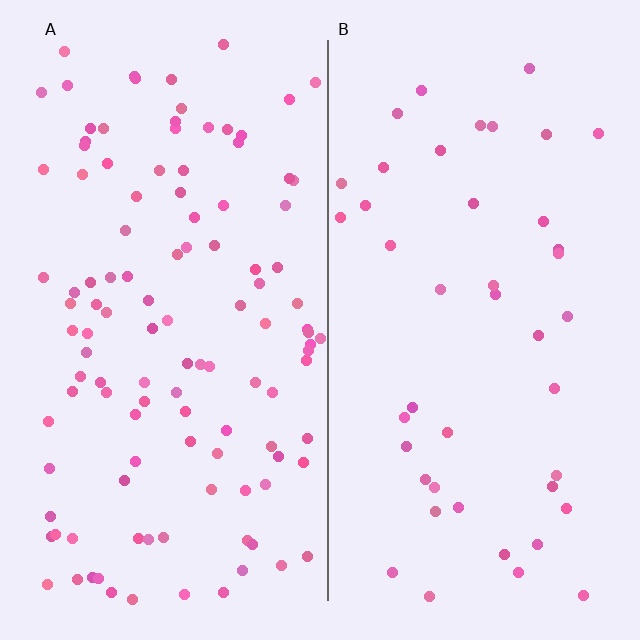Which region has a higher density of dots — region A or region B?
A (the left).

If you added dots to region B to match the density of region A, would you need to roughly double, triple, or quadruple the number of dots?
Approximately triple.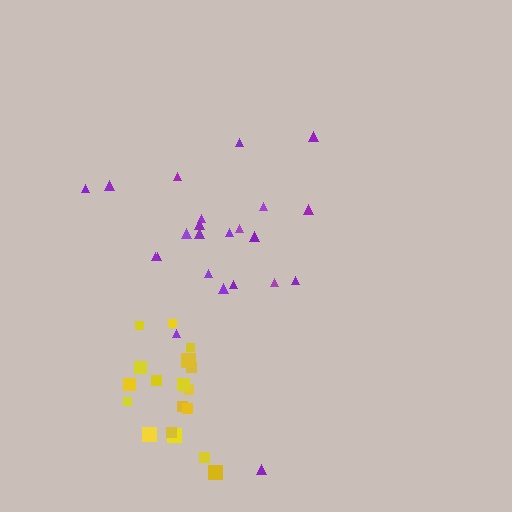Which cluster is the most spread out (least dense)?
Purple.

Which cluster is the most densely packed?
Yellow.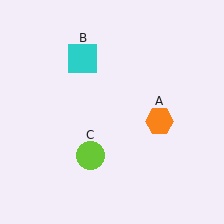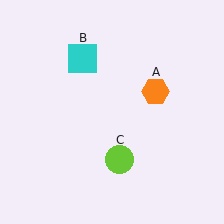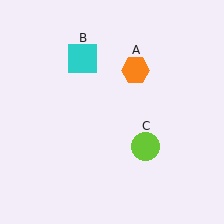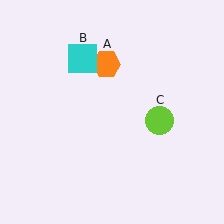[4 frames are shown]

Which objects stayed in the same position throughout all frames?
Cyan square (object B) remained stationary.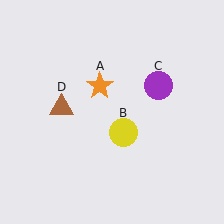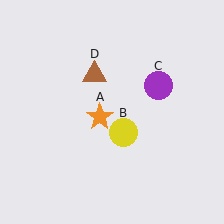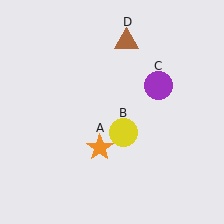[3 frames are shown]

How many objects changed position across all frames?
2 objects changed position: orange star (object A), brown triangle (object D).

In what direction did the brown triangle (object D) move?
The brown triangle (object D) moved up and to the right.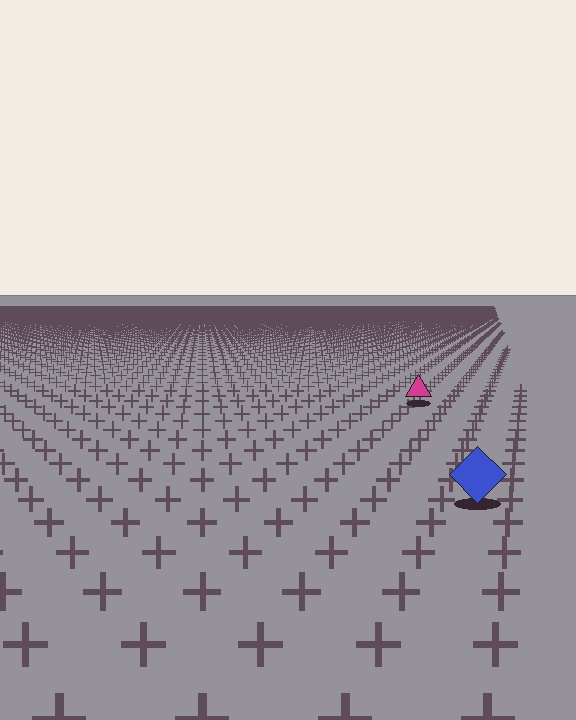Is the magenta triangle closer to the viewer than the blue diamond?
No. The blue diamond is closer — you can tell from the texture gradient: the ground texture is coarser near it.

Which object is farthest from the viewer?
The magenta triangle is farthest from the viewer. It appears smaller and the ground texture around it is denser.